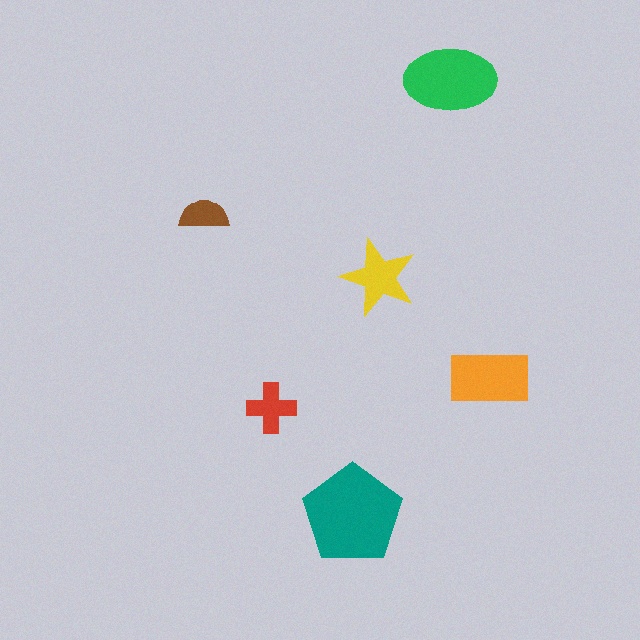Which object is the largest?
The teal pentagon.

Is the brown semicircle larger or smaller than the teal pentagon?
Smaller.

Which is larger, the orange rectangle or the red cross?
The orange rectangle.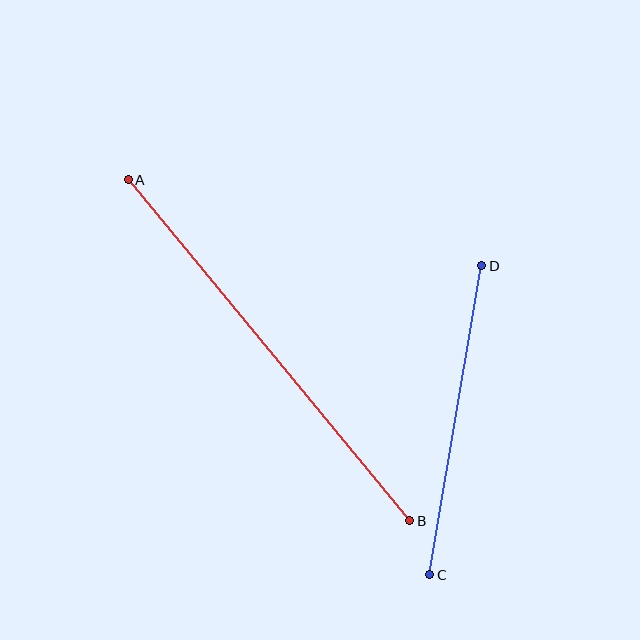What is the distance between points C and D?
The distance is approximately 313 pixels.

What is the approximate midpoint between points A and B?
The midpoint is at approximately (269, 350) pixels.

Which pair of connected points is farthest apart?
Points A and B are farthest apart.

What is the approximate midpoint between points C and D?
The midpoint is at approximately (456, 420) pixels.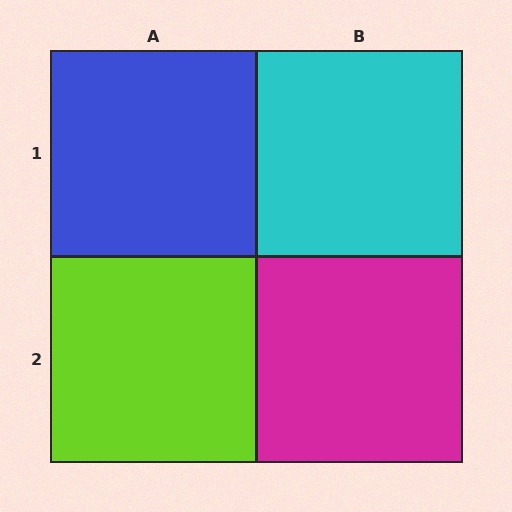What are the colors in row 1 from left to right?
Blue, cyan.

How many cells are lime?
1 cell is lime.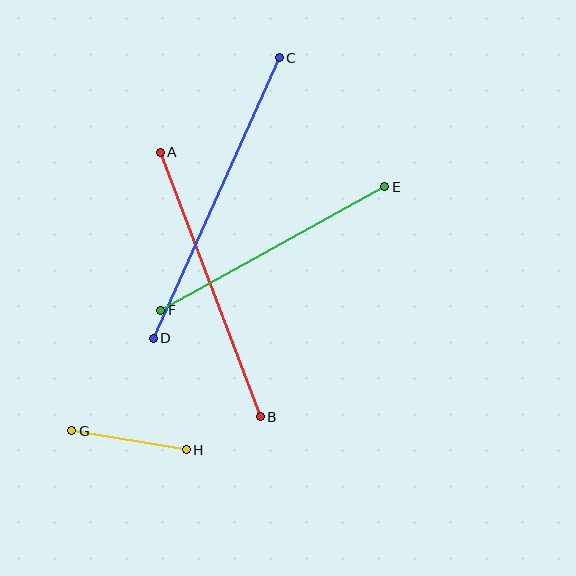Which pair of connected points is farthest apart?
Points C and D are farthest apart.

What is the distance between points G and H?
The distance is approximately 116 pixels.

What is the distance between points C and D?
The distance is approximately 307 pixels.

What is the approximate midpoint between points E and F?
The midpoint is at approximately (273, 249) pixels.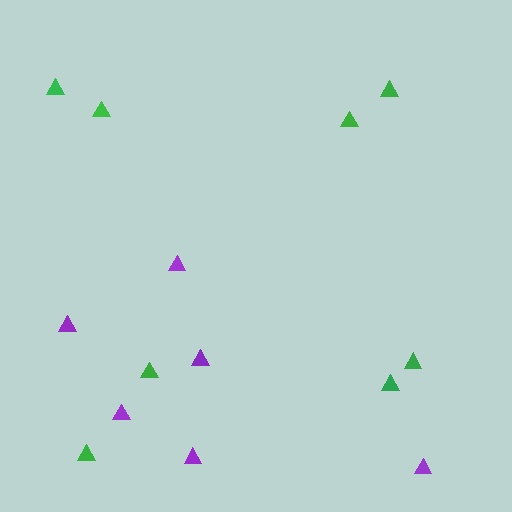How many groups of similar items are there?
There are 2 groups: one group of purple triangles (6) and one group of green triangles (8).